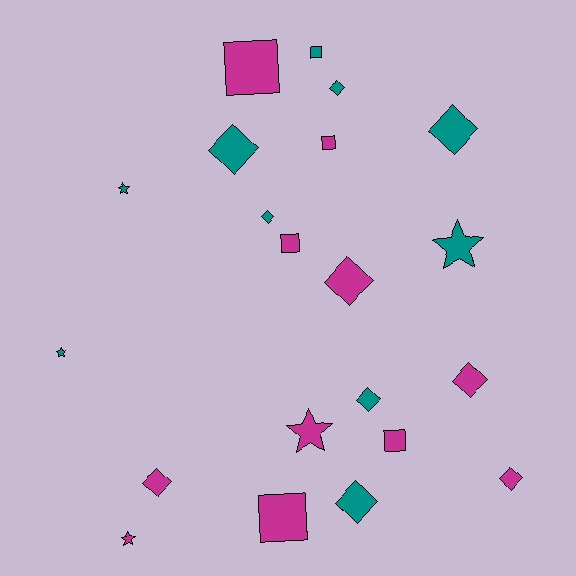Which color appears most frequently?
Magenta, with 11 objects.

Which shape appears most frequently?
Diamond, with 10 objects.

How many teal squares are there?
There is 1 teal square.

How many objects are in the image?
There are 21 objects.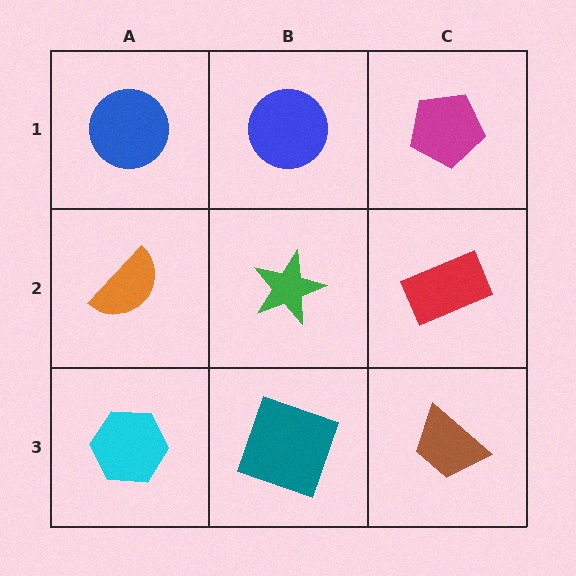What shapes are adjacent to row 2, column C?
A magenta pentagon (row 1, column C), a brown trapezoid (row 3, column C), a green star (row 2, column B).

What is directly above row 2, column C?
A magenta pentagon.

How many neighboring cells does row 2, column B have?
4.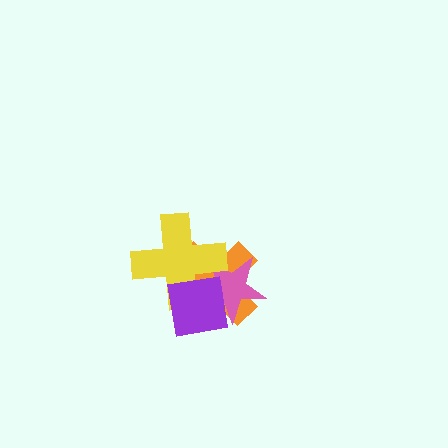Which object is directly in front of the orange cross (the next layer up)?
The pink star is directly in front of the orange cross.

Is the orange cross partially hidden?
Yes, it is partially covered by another shape.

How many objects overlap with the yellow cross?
3 objects overlap with the yellow cross.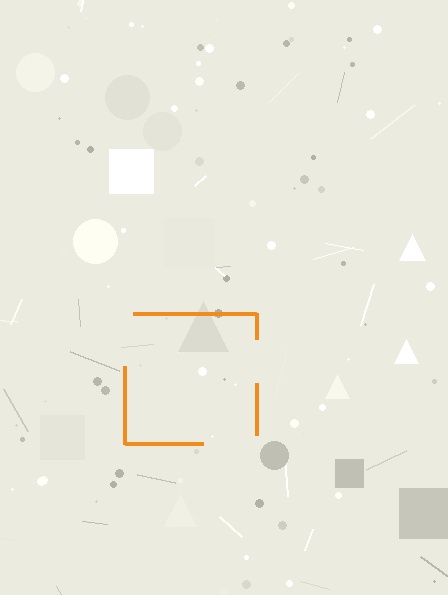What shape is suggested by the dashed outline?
The dashed outline suggests a square.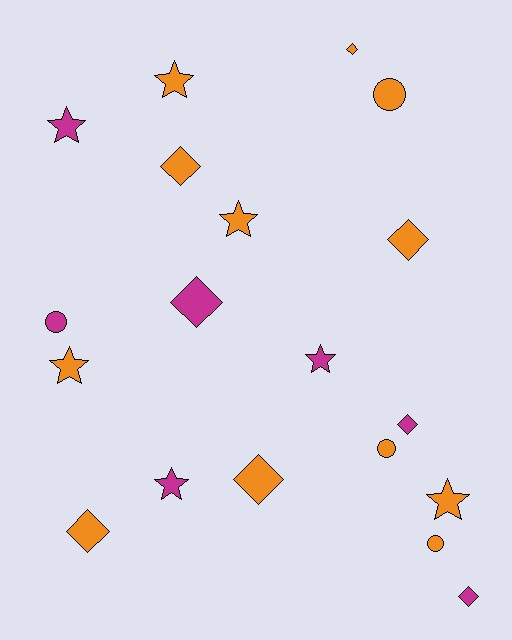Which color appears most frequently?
Orange, with 12 objects.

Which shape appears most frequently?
Diamond, with 8 objects.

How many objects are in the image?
There are 19 objects.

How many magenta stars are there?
There are 3 magenta stars.